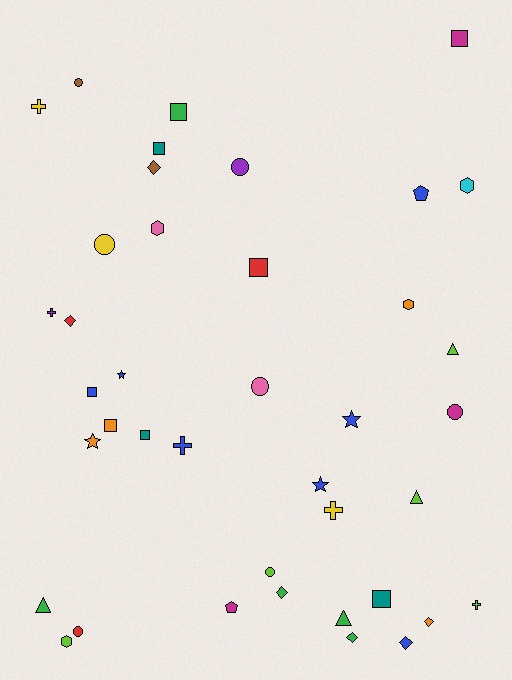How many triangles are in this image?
There are 4 triangles.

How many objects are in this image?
There are 40 objects.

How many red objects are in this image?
There are 3 red objects.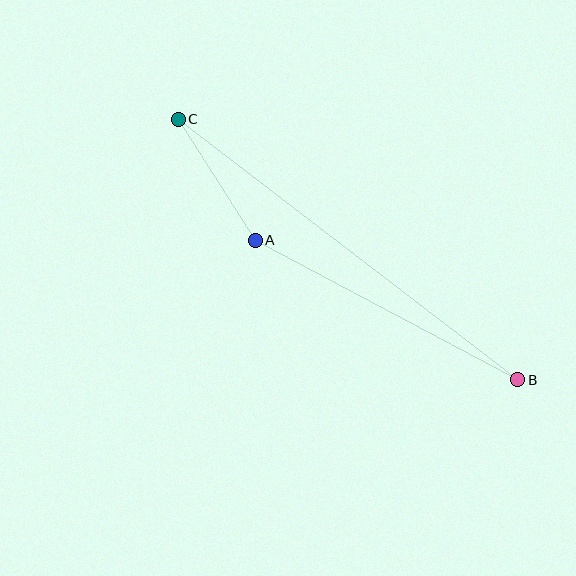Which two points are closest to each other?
Points A and C are closest to each other.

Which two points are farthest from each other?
Points B and C are farthest from each other.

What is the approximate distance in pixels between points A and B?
The distance between A and B is approximately 298 pixels.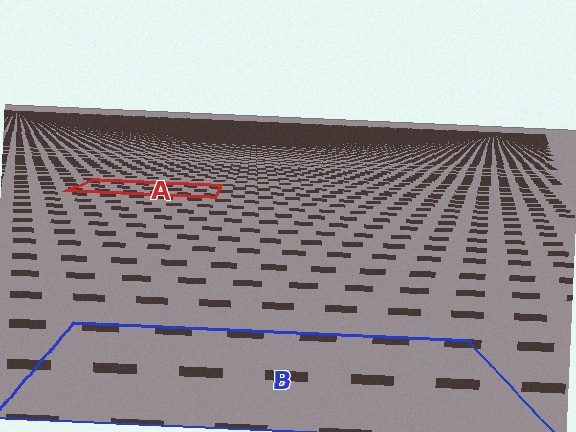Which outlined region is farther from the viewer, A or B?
Region A is farther from the viewer — the texture elements inside it appear smaller and more densely packed.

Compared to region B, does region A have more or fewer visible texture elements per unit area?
Region A has more texture elements per unit area — they are packed more densely because it is farther away.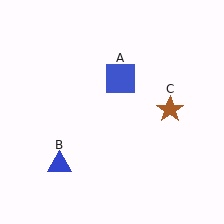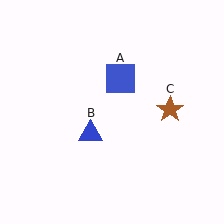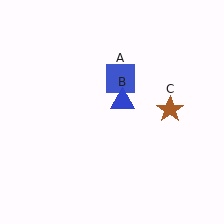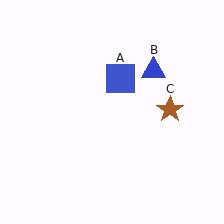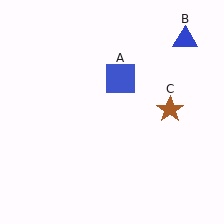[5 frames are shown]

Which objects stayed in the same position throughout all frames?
Blue square (object A) and brown star (object C) remained stationary.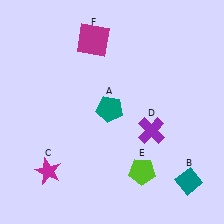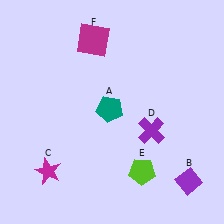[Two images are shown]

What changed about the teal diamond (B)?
In Image 1, B is teal. In Image 2, it changed to purple.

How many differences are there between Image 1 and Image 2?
There is 1 difference between the two images.